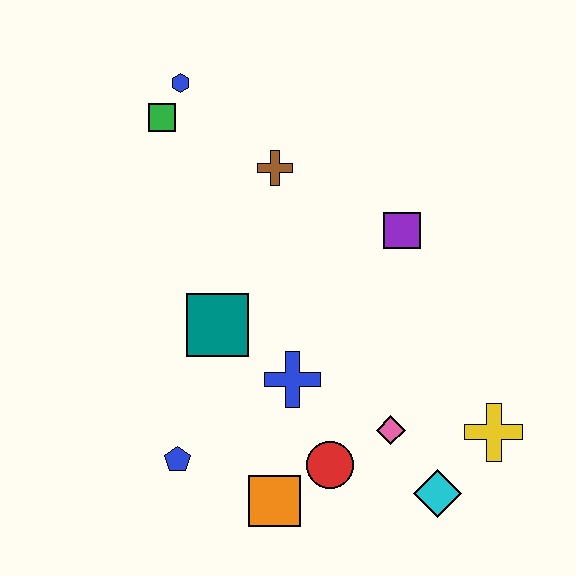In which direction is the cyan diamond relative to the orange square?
The cyan diamond is to the right of the orange square.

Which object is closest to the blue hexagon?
The green square is closest to the blue hexagon.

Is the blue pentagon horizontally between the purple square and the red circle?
No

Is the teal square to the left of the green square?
No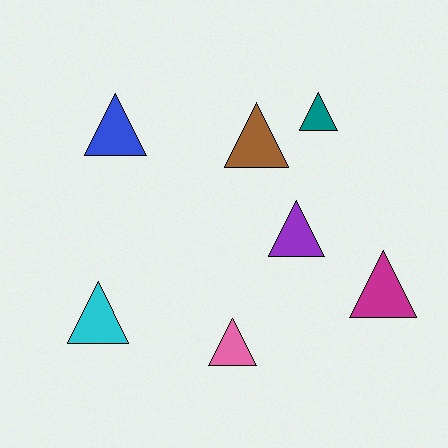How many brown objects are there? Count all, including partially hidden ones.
There is 1 brown object.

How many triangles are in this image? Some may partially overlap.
There are 7 triangles.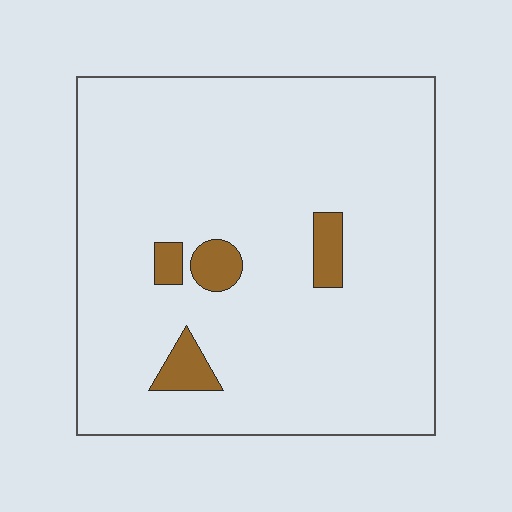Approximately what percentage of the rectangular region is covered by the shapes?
Approximately 5%.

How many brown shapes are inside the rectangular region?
4.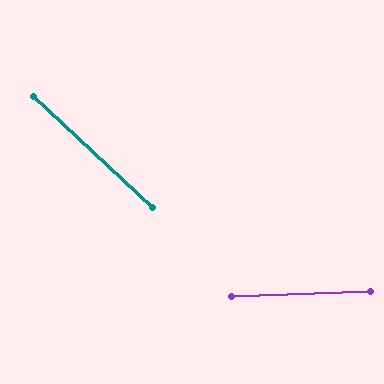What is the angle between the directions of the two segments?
Approximately 45 degrees.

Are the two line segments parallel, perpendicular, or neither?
Neither parallel nor perpendicular — they differ by about 45°.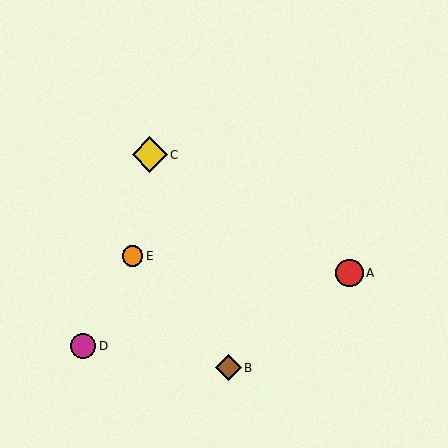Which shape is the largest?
The yellow diamond (labeled C) is the largest.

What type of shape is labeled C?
Shape C is a yellow diamond.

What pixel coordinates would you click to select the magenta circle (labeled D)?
Click at (83, 346) to select the magenta circle D.